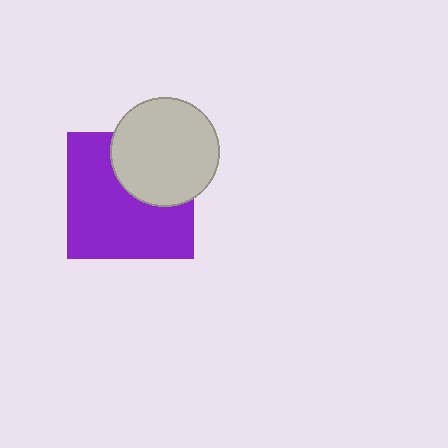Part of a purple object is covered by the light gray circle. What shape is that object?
It is a square.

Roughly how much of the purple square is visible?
Most of it is visible (roughly 66%).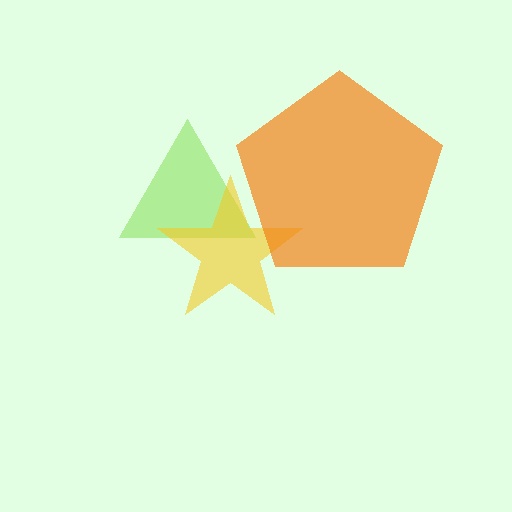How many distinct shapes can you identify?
There are 3 distinct shapes: a lime triangle, a yellow star, an orange pentagon.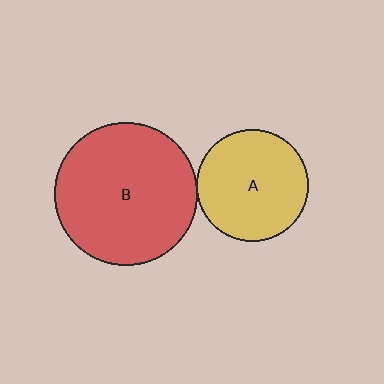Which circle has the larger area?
Circle B (red).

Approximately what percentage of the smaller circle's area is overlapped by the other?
Approximately 5%.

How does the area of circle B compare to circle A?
Approximately 1.6 times.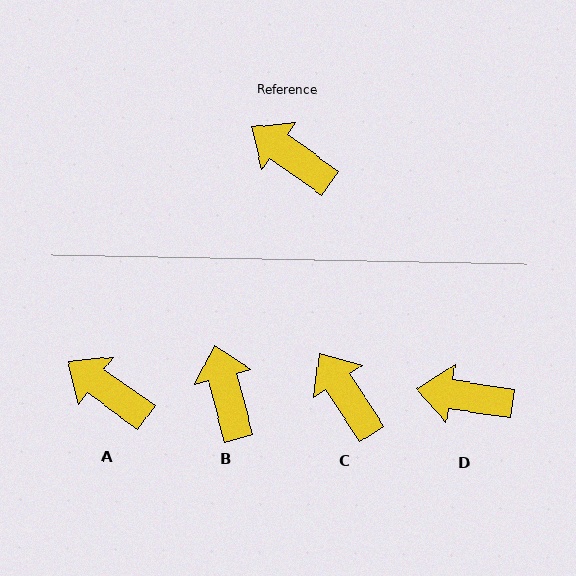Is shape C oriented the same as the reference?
No, it is off by about 21 degrees.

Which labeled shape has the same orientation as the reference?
A.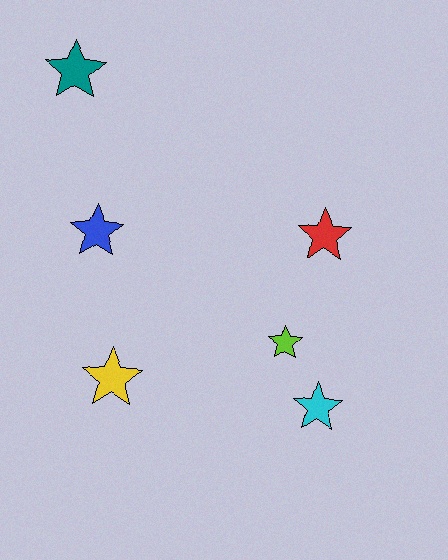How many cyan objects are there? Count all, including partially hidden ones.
There is 1 cyan object.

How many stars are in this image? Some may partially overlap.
There are 6 stars.